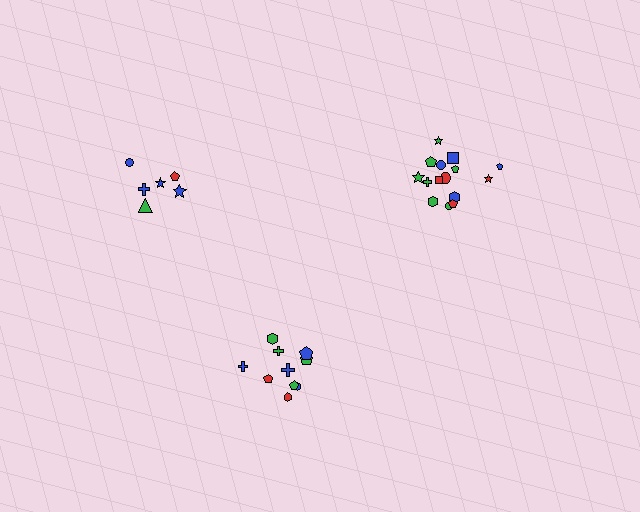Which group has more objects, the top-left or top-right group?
The top-right group.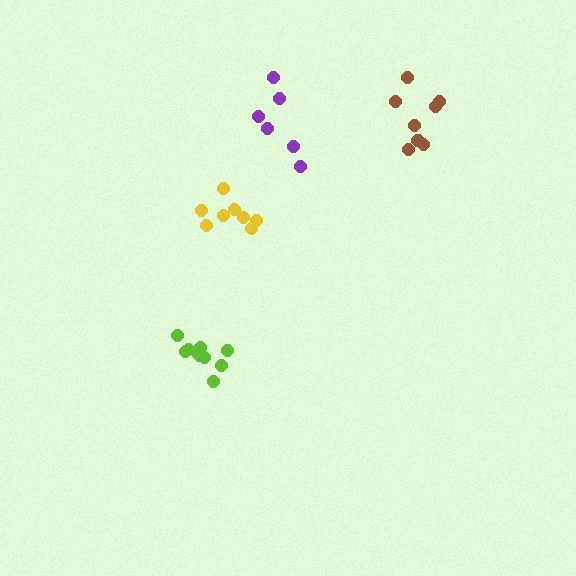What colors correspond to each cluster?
The clusters are colored: purple, lime, brown, yellow.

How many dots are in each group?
Group 1: 6 dots, Group 2: 11 dots, Group 3: 8 dots, Group 4: 8 dots (33 total).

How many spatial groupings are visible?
There are 4 spatial groupings.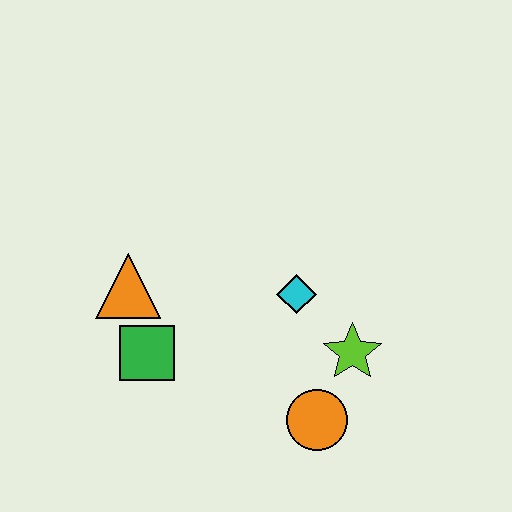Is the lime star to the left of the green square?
No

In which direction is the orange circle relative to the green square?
The orange circle is to the right of the green square.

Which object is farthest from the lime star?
The orange triangle is farthest from the lime star.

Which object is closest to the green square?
The orange triangle is closest to the green square.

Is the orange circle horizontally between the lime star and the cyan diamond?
Yes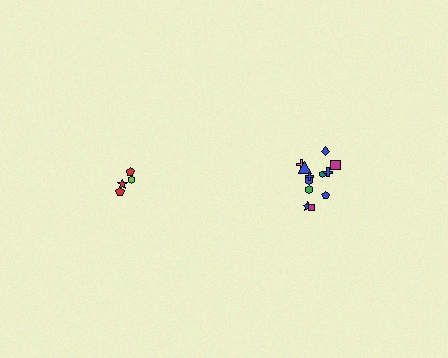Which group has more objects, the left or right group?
The right group.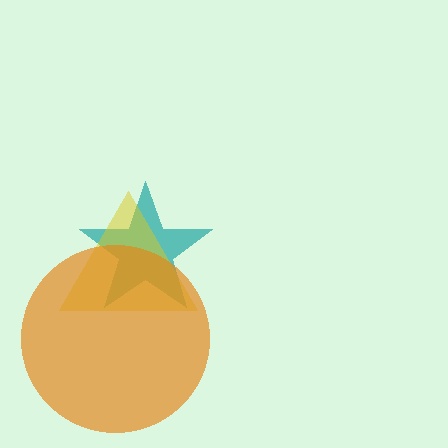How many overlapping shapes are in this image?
There are 3 overlapping shapes in the image.